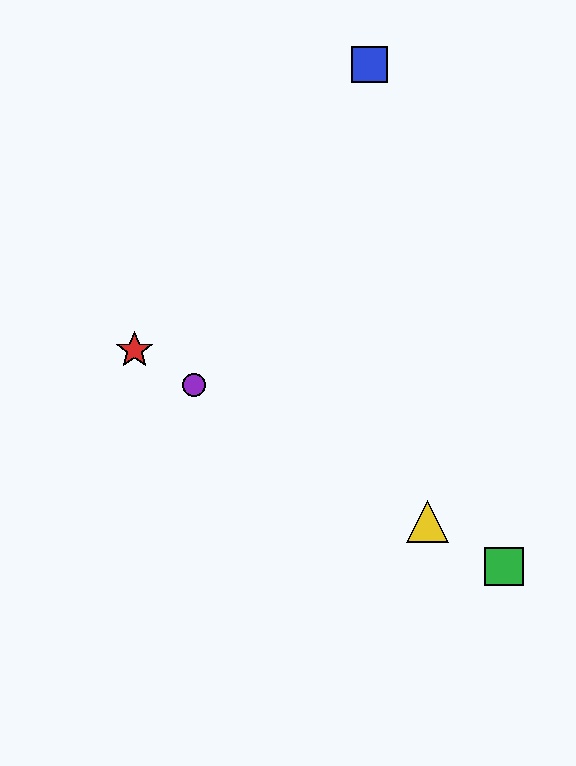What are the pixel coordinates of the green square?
The green square is at (504, 566).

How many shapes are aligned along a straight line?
4 shapes (the red star, the green square, the yellow triangle, the purple circle) are aligned along a straight line.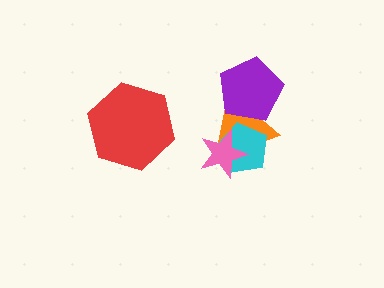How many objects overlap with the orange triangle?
3 objects overlap with the orange triangle.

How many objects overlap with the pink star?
2 objects overlap with the pink star.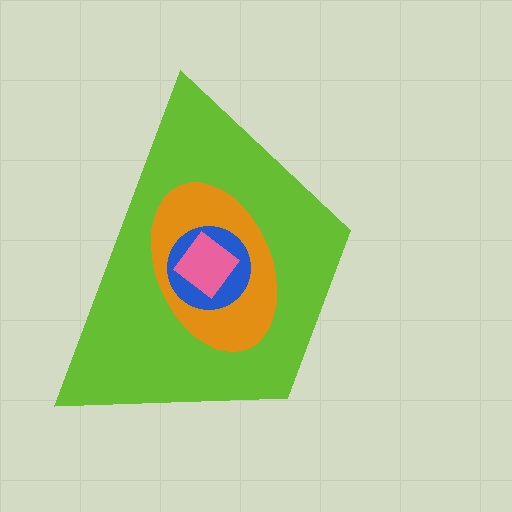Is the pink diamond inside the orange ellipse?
Yes.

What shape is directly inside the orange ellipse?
The blue circle.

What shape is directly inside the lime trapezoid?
The orange ellipse.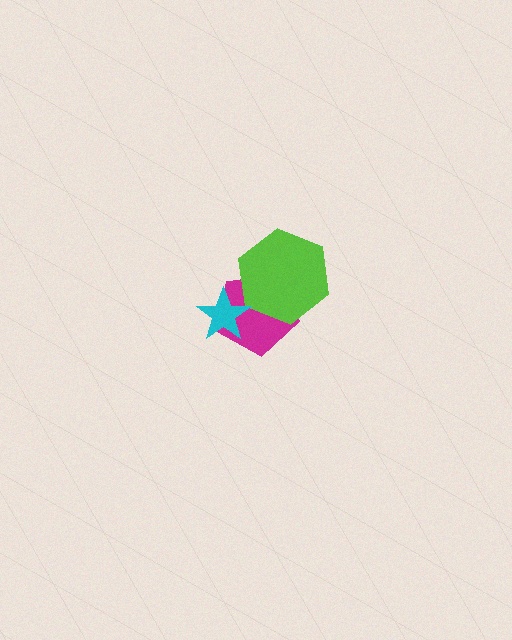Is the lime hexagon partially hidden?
No, no other shape covers it.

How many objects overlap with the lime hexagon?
1 object overlaps with the lime hexagon.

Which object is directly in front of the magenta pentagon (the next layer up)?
The lime hexagon is directly in front of the magenta pentagon.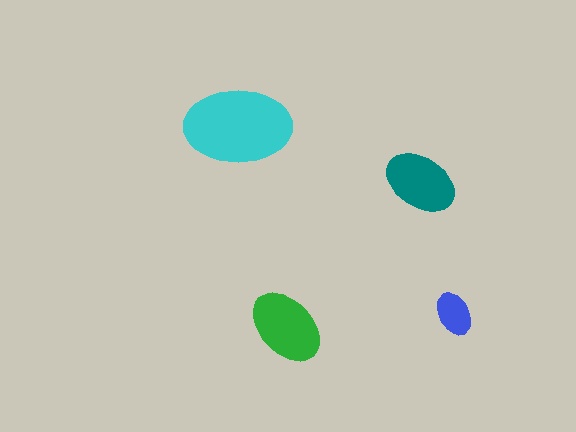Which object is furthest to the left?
The cyan ellipse is leftmost.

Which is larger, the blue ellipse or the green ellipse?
The green one.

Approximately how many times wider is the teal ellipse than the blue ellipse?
About 1.5 times wider.